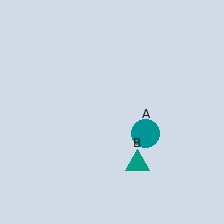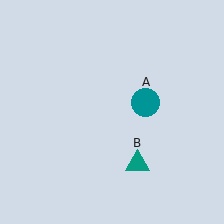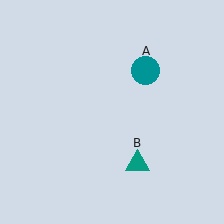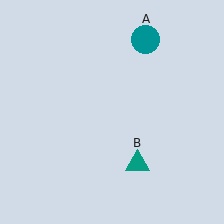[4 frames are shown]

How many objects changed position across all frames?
1 object changed position: teal circle (object A).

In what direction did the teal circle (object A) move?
The teal circle (object A) moved up.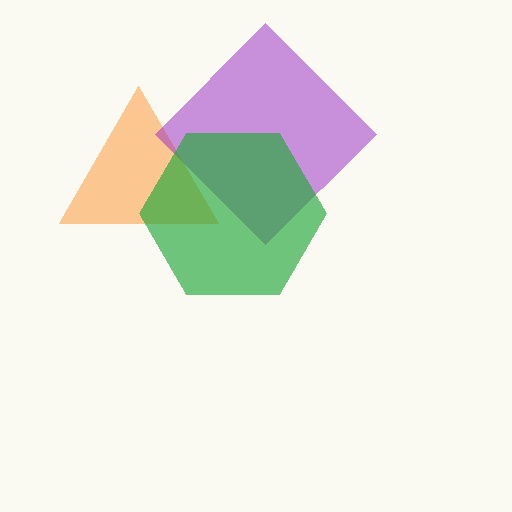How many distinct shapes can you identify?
There are 3 distinct shapes: an orange triangle, a purple diamond, a green hexagon.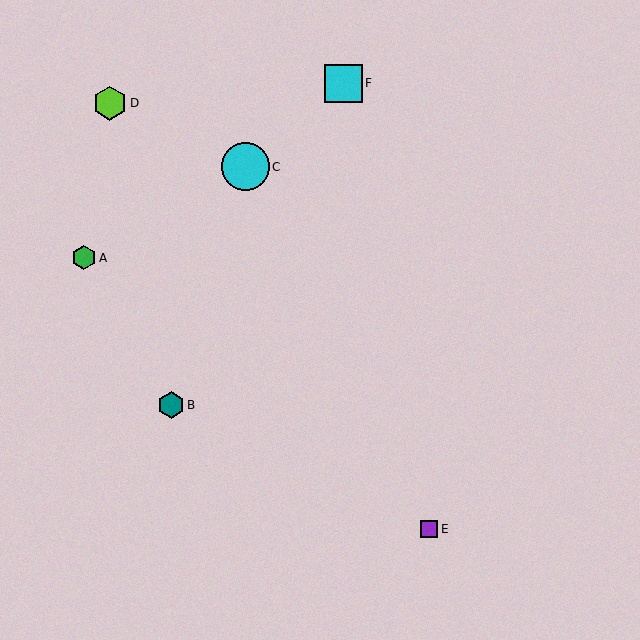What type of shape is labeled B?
Shape B is a teal hexagon.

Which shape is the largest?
The cyan circle (labeled C) is the largest.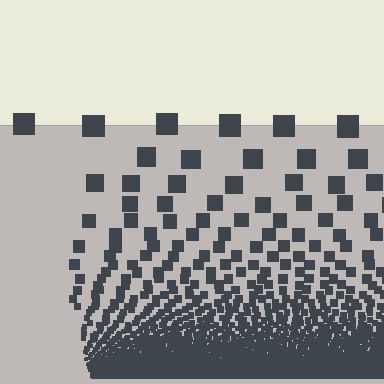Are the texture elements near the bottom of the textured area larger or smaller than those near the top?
Smaller. The gradient is inverted — elements near the bottom are smaller and denser.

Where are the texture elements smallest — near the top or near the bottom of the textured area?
Near the bottom.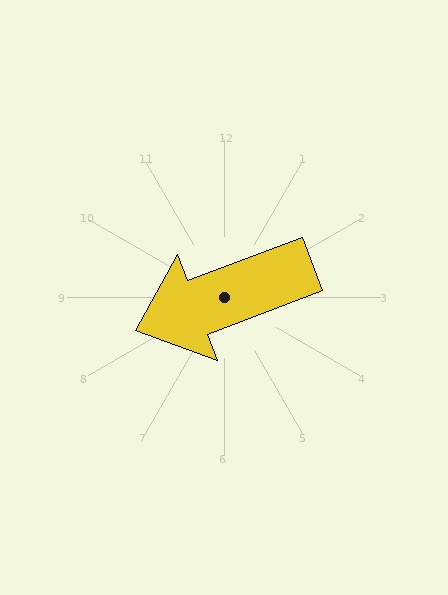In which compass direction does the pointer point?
West.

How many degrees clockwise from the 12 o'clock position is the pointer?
Approximately 249 degrees.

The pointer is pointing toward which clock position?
Roughly 8 o'clock.